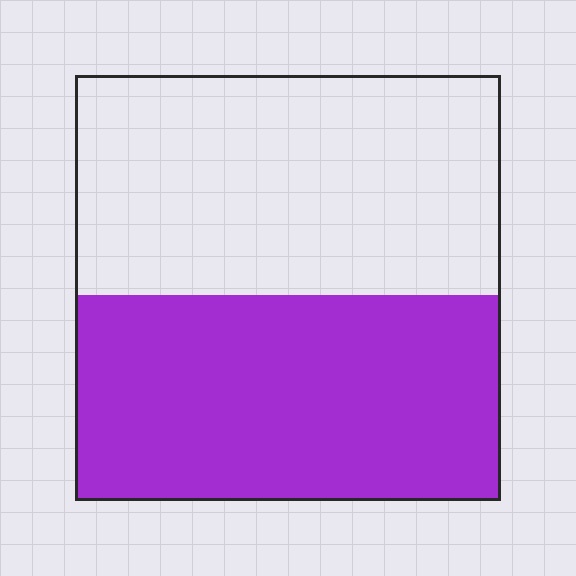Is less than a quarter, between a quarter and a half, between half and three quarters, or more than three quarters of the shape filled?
Between a quarter and a half.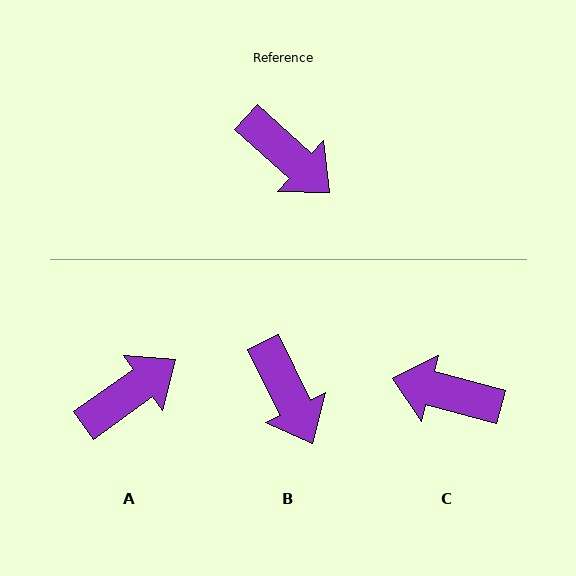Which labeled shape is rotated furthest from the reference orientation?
C, about 153 degrees away.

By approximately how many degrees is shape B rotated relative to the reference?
Approximately 22 degrees clockwise.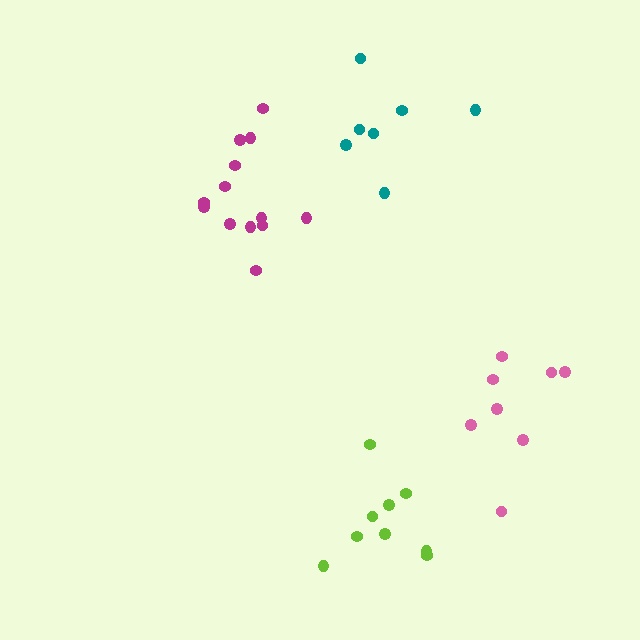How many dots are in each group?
Group 1: 9 dots, Group 2: 7 dots, Group 3: 13 dots, Group 4: 8 dots (37 total).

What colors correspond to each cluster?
The clusters are colored: lime, teal, magenta, pink.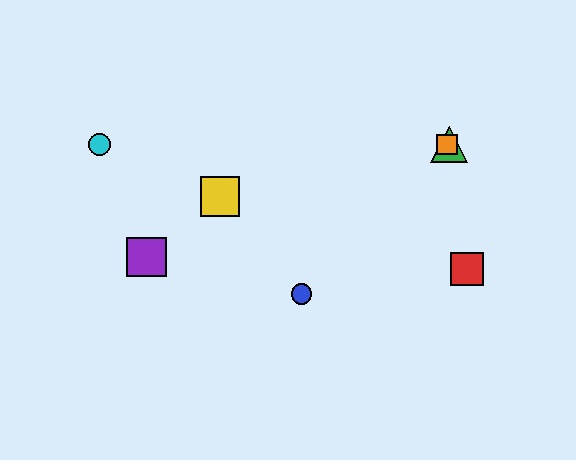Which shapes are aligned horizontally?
The green triangle, the orange square, the cyan circle are aligned horizontally.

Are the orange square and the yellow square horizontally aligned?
No, the orange square is at y≈145 and the yellow square is at y≈196.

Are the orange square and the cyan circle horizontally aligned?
Yes, both are at y≈145.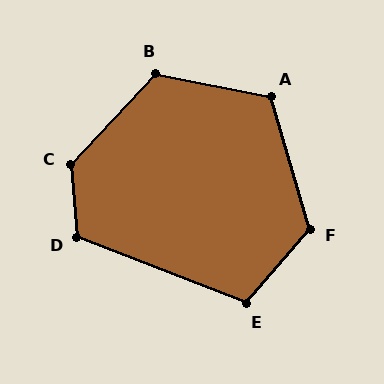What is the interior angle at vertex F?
Approximately 123 degrees (obtuse).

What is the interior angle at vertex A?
Approximately 118 degrees (obtuse).